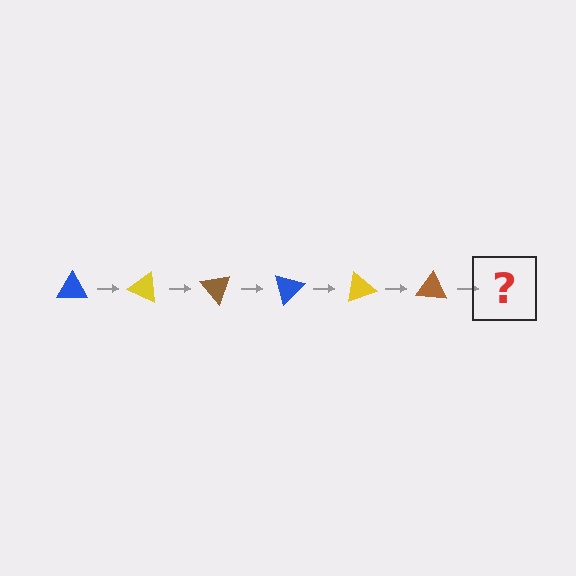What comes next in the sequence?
The next element should be a blue triangle, rotated 150 degrees from the start.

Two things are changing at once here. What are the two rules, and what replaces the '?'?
The two rules are that it rotates 25 degrees each step and the color cycles through blue, yellow, and brown. The '?' should be a blue triangle, rotated 150 degrees from the start.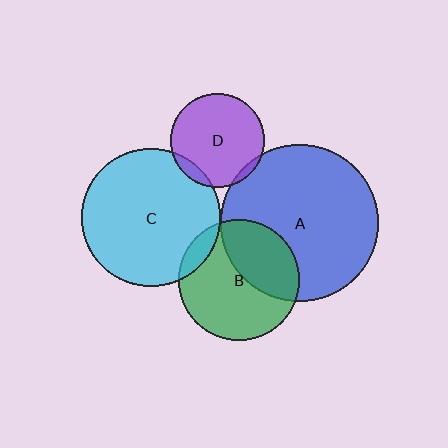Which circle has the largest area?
Circle A (blue).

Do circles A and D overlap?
Yes.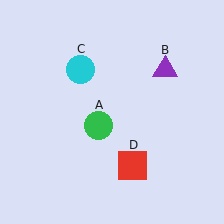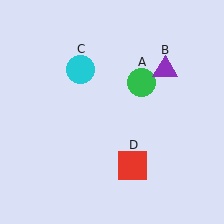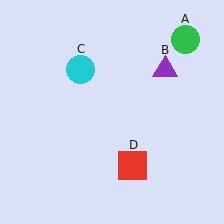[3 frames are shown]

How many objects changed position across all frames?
1 object changed position: green circle (object A).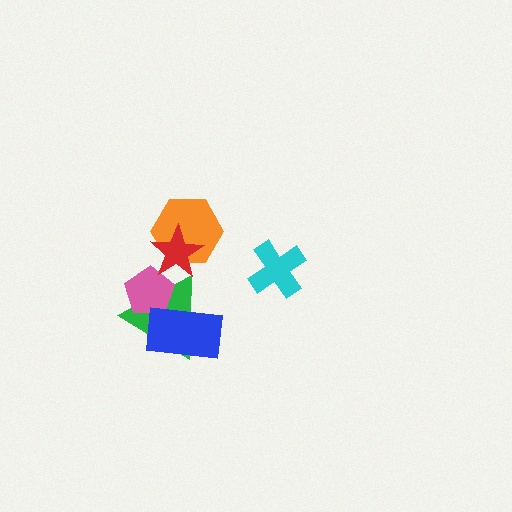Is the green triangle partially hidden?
Yes, it is partially covered by another shape.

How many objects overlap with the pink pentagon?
3 objects overlap with the pink pentagon.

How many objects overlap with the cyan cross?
0 objects overlap with the cyan cross.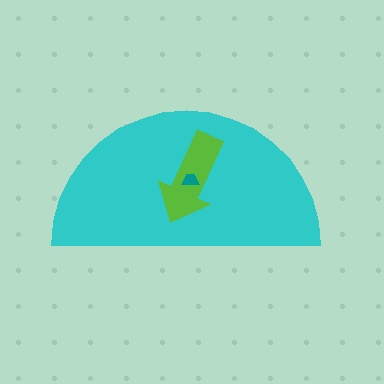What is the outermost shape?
The cyan semicircle.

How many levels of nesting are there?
3.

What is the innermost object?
The teal trapezoid.